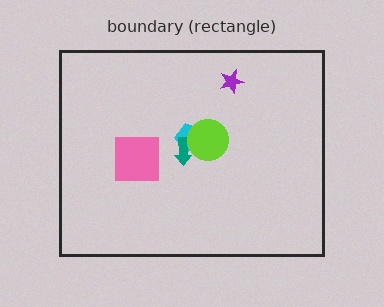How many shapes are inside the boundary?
5 inside, 0 outside.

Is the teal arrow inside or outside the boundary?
Inside.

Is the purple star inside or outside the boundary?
Inside.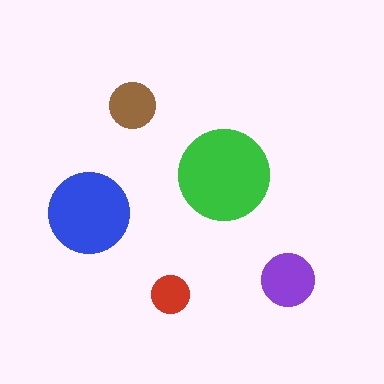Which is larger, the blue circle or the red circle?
The blue one.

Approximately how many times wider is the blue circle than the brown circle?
About 2 times wider.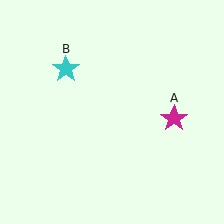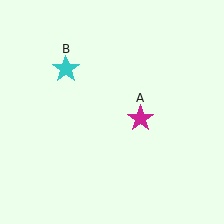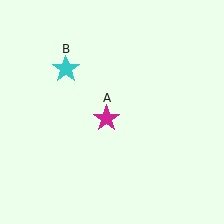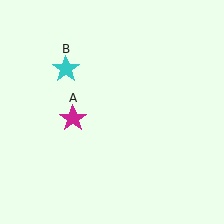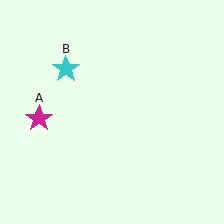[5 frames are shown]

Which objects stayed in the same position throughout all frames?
Cyan star (object B) remained stationary.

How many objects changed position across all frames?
1 object changed position: magenta star (object A).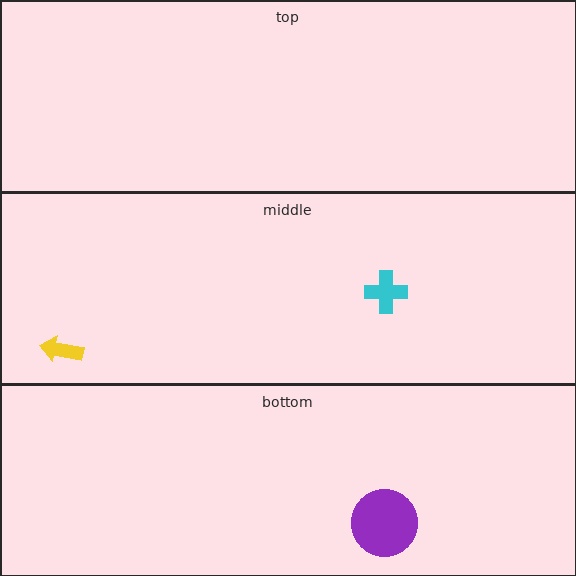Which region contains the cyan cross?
The middle region.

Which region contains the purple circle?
The bottom region.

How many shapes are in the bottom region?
1.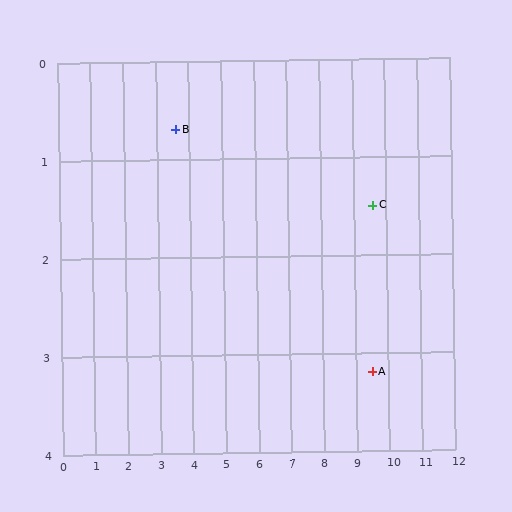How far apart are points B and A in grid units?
Points B and A are about 6.4 grid units apart.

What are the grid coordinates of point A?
Point A is at approximately (9.5, 3.2).